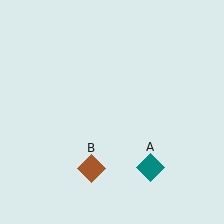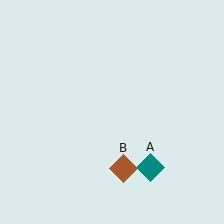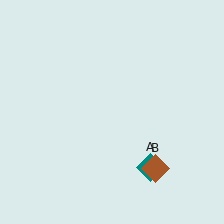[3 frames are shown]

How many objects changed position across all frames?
1 object changed position: brown diamond (object B).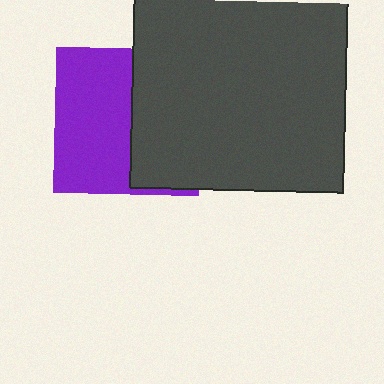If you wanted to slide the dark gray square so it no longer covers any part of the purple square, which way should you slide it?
Slide it right — that is the most direct way to separate the two shapes.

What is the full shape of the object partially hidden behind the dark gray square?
The partially hidden object is a purple square.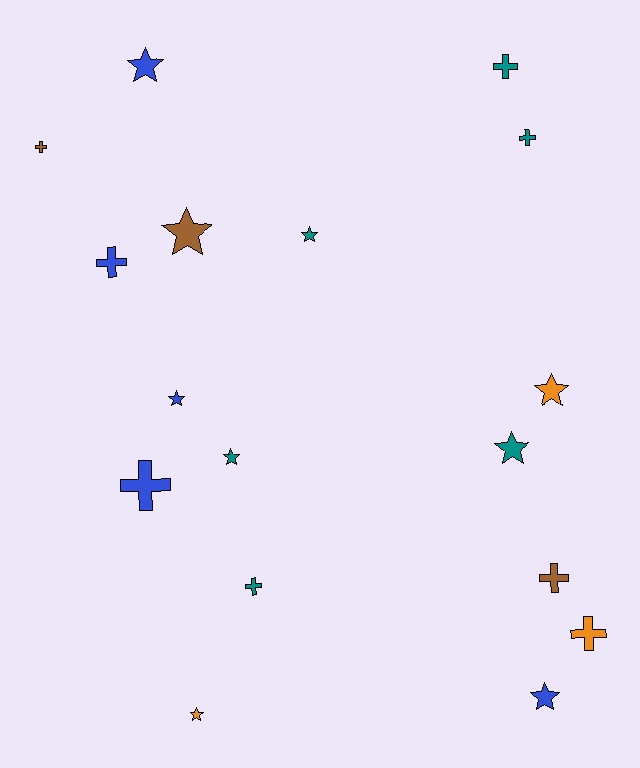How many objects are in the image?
There are 17 objects.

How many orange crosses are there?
There is 1 orange cross.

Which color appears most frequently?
Teal, with 6 objects.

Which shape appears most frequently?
Star, with 9 objects.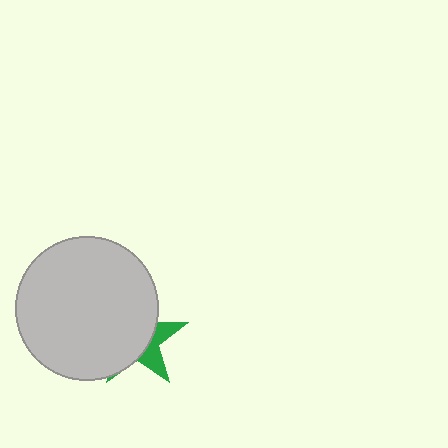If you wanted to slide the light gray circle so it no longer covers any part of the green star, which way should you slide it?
Slide it left — that is the most direct way to separate the two shapes.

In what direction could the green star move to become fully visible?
The green star could move right. That would shift it out from behind the light gray circle entirely.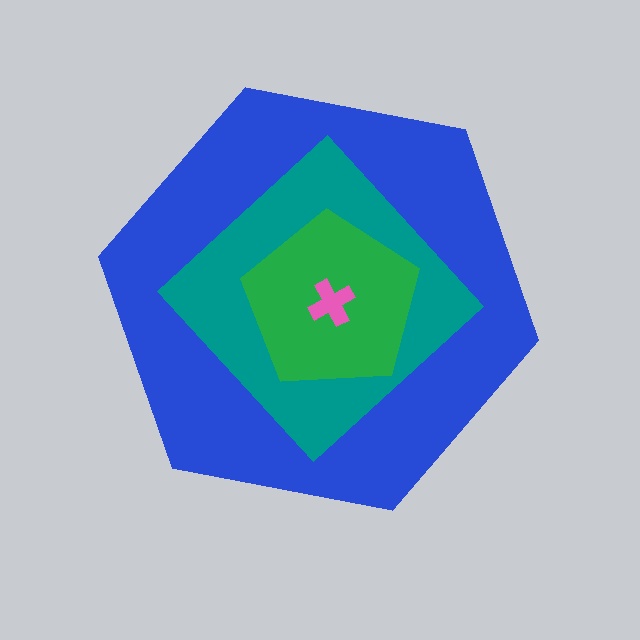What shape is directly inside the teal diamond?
The green pentagon.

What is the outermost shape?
The blue hexagon.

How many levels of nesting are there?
4.